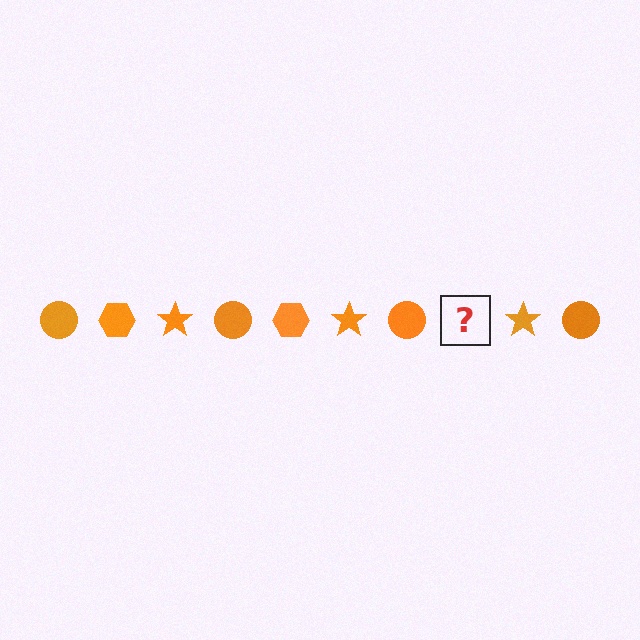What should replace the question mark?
The question mark should be replaced with an orange hexagon.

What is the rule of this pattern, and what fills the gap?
The rule is that the pattern cycles through circle, hexagon, star shapes in orange. The gap should be filled with an orange hexagon.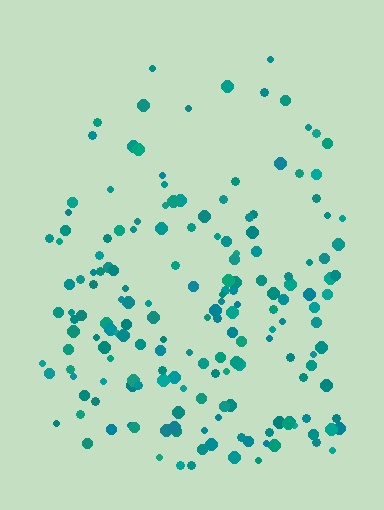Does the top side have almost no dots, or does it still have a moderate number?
Still a moderate number, just noticeably fewer than the bottom.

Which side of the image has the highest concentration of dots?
The bottom.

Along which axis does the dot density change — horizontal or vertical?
Vertical.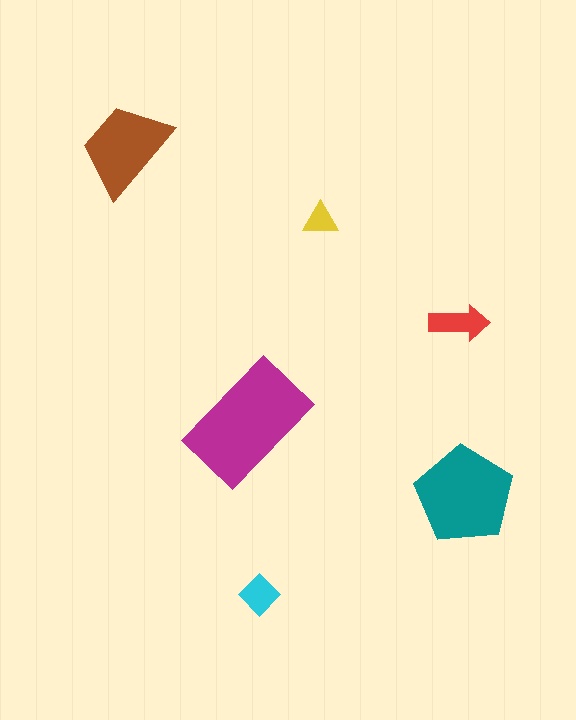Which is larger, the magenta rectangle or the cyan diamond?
The magenta rectangle.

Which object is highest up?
The brown trapezoid is topmost.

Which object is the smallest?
The yellow triangle.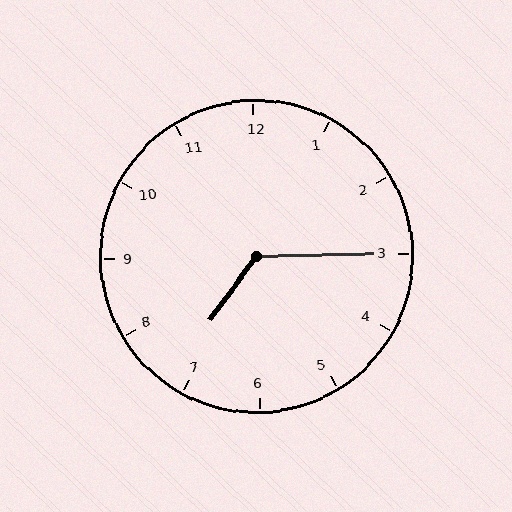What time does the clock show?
7:15.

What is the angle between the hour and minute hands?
Approximately 128 degrees.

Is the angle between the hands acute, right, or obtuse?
It is obtuse.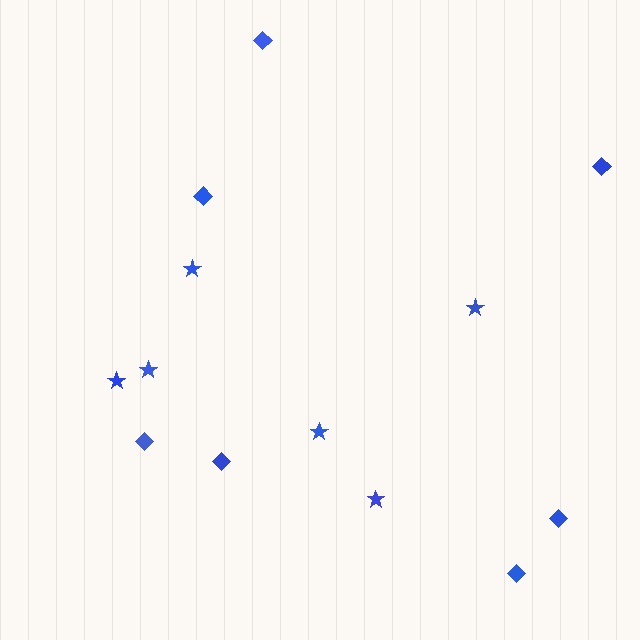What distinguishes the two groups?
There are 2 groups: one group of stars (6) and one group of diamonds (7).